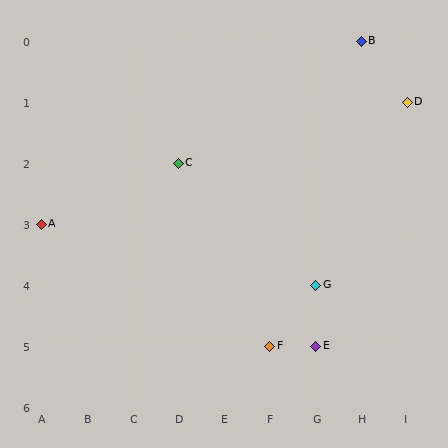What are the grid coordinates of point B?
Point B is at grid coordinates (H, 0).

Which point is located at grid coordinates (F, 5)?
Point F is at (F, 5).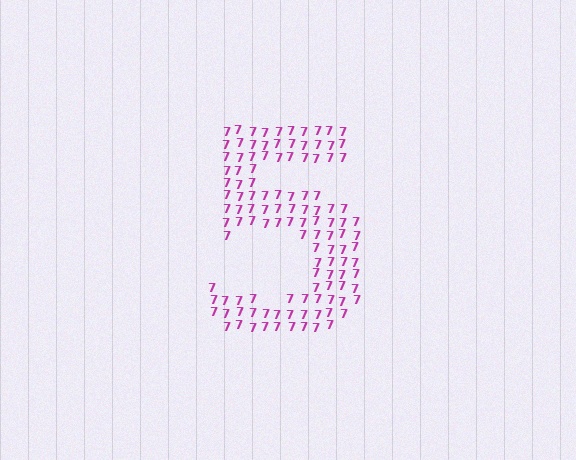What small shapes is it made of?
It is made of small digit 7's.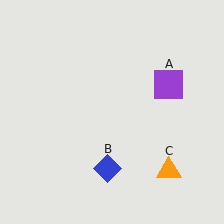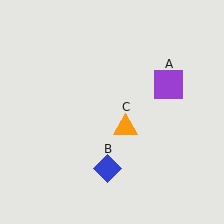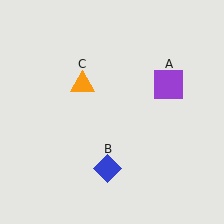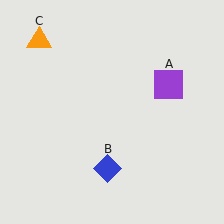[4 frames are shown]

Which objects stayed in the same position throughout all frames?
Purple square (object A) and blue diamond (object B) remained stationary.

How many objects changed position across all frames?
1 object changed position: orange triangle (object C).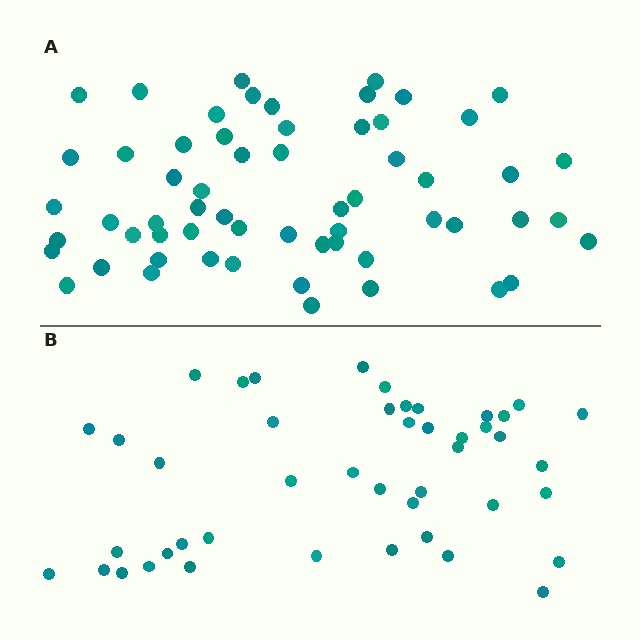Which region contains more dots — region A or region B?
Region A (the top region) has more dots.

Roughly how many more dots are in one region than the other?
Region A has approximately 15 more dots than region B.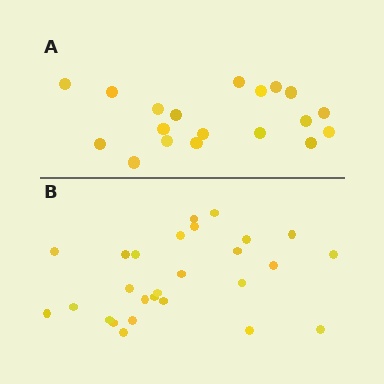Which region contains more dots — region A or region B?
Region B (the bottom region) has more dots.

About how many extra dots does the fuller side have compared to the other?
Region B has roughly 8 or so more dots than region A.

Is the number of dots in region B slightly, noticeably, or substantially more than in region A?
Region B has noticeably more, but not dramatically so. The ratio is roughly 1.4 to 1.